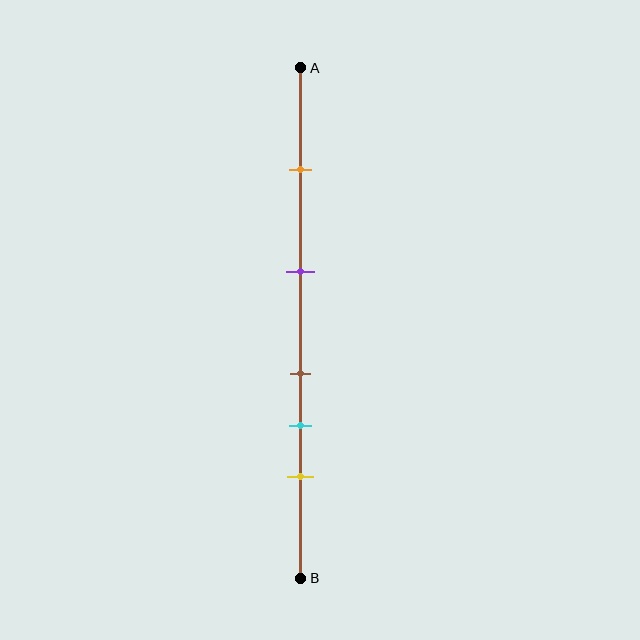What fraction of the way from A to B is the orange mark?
The orange mark is approximately 20% (0.2) of the way from A to B.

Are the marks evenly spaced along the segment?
No, the marks are not evenly spaced.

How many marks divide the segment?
There are 5 marks dividing the segment.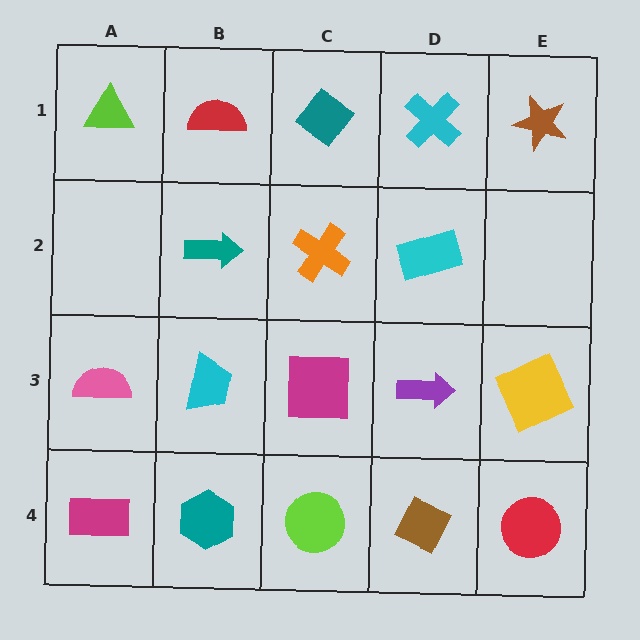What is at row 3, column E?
A yellow square.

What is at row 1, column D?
A cyan cross.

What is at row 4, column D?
A brown diamond.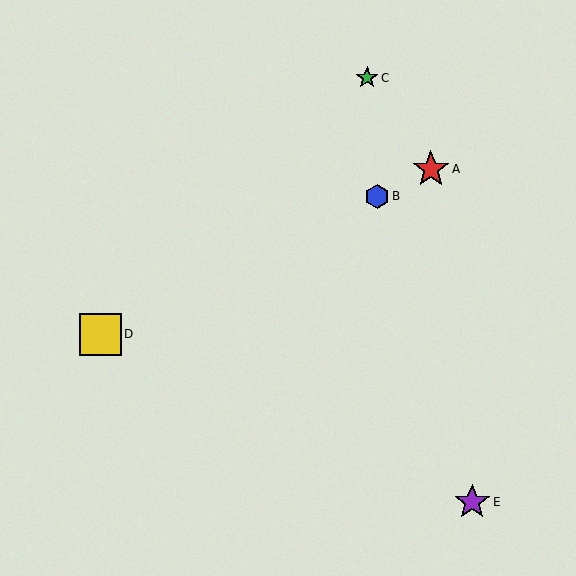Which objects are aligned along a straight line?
Objects A, B, D are aligned along a straight line.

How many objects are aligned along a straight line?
3 objects (A, B, D) are aligned along a straight line.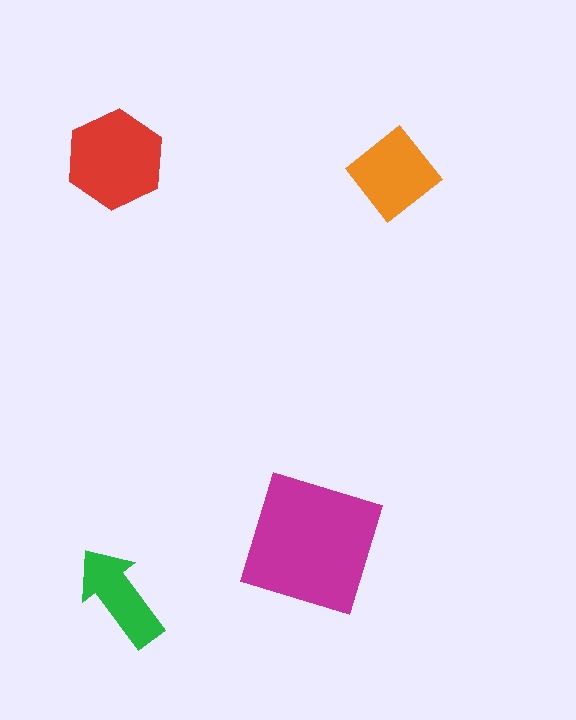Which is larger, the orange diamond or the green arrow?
The orange diamond.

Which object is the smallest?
The green arrow.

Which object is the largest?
The magenta square.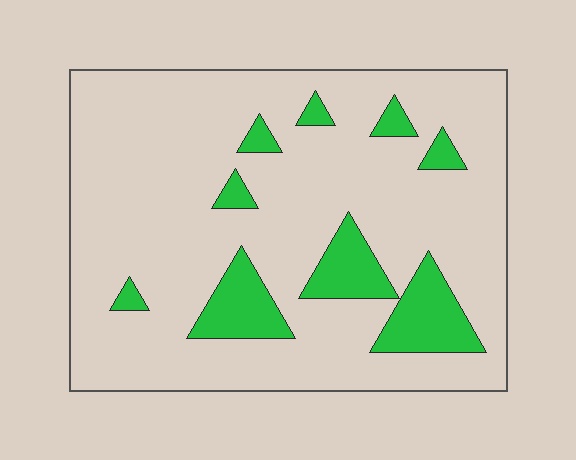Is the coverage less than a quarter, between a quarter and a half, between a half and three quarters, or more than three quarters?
Less than a quarter.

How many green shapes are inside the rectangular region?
9.